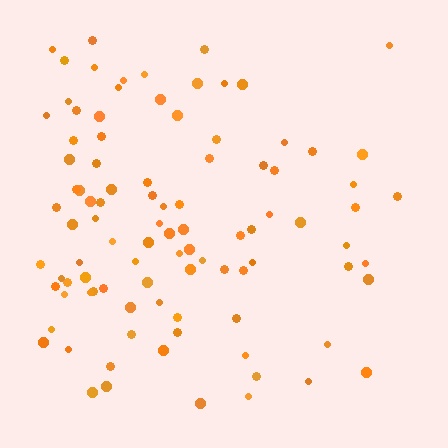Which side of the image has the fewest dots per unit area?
The right.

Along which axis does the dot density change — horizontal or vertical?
Horizontal.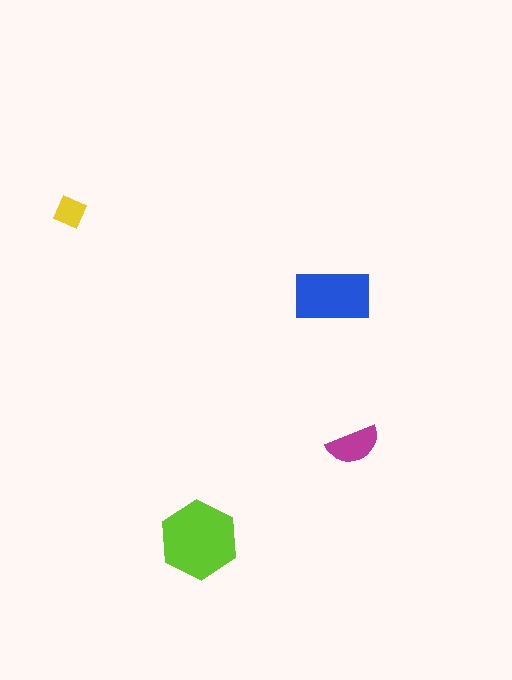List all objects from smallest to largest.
The yellow diamond, the magenta semicircle, the blue rectangle, the lime hexagon.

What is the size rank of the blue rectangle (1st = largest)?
2nd.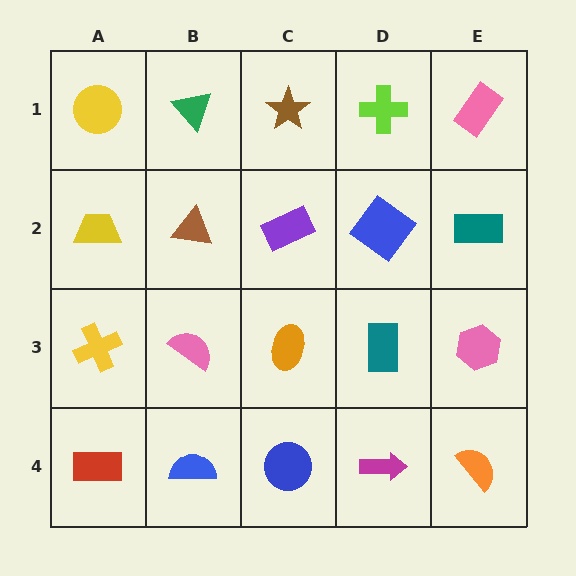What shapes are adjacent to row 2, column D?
A lime cross (row 1, column D), a teal rectangle (row 3, column D), a purple rectangle (row 2, column C), a teal rectangle (row 2, column E).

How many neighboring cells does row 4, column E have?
2.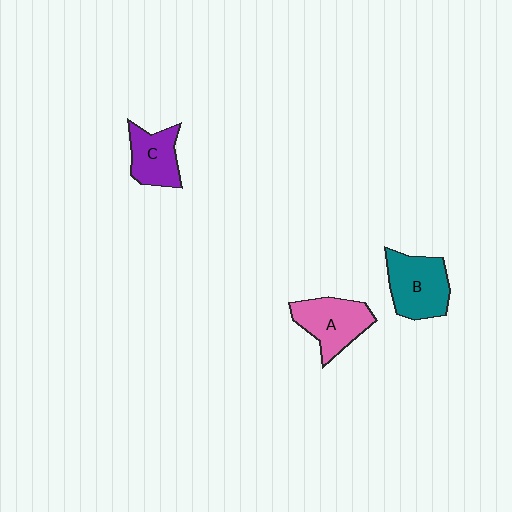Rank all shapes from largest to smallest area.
From largest to smallest: B (teal), A (pink), C (purple).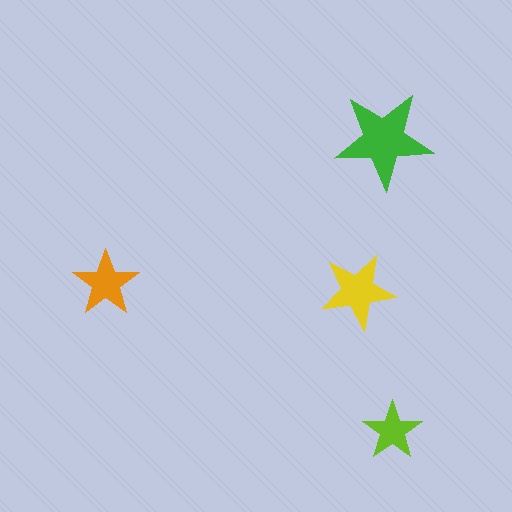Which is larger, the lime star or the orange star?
The orange one.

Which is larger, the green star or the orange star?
The green one.